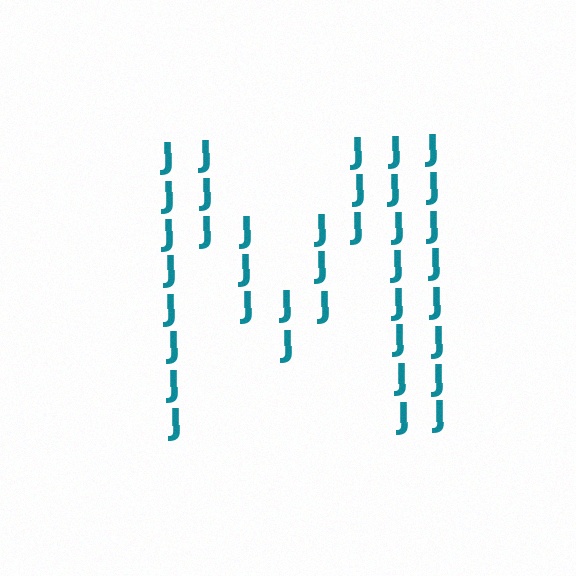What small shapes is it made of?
It is made of small letter J's.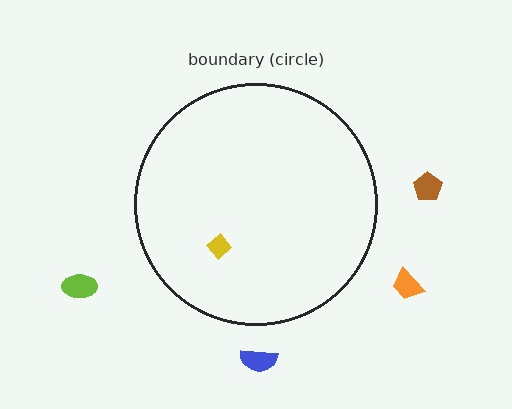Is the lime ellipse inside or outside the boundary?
Outside.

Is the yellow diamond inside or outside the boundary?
Inside.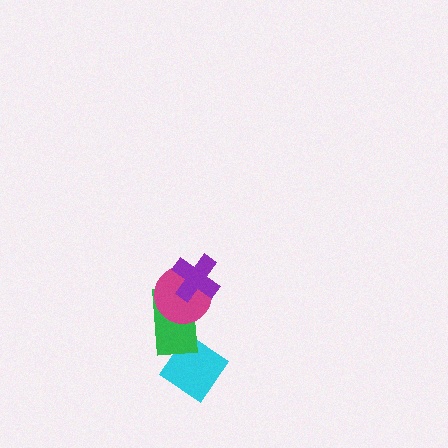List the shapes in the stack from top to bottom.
From top to bottom: the purple cross, the magenta circle, the green rectangle, the cyan diamond.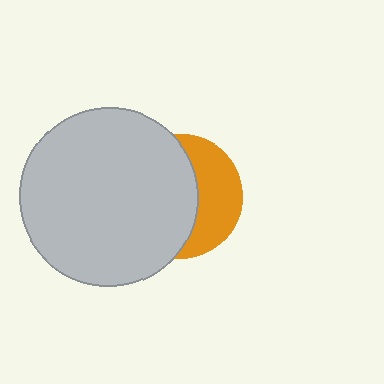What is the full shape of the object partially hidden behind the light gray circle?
The partially hidden object is an orange circle.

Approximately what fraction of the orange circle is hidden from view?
Roughly 60% of the orange circle is hidden behind the light gray circle.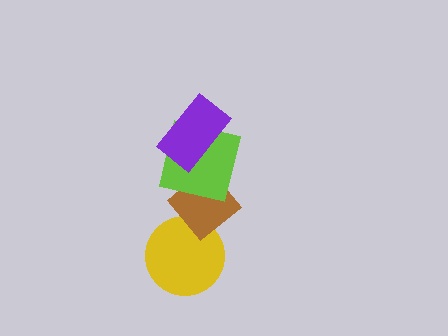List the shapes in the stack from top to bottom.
From top to bottom: the purple rectangle, the lime square, the brown diamond, the yellow circle.